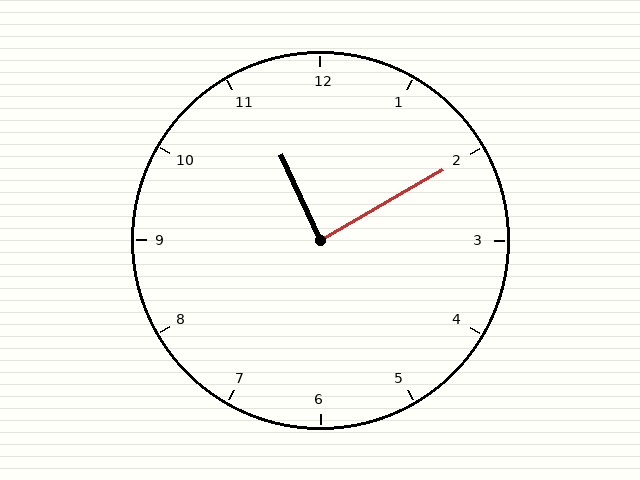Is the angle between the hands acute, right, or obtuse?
It is right.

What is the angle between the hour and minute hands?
Approximately 85 degrees.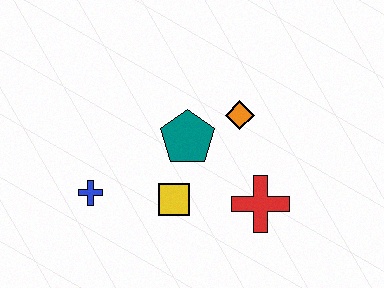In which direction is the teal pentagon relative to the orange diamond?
The teal pentagon is to the left of the orange diamond.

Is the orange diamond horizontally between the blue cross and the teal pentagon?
No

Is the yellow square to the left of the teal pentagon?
Yes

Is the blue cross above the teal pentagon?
No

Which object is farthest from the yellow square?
The orange diamond is farthest from the yellow square.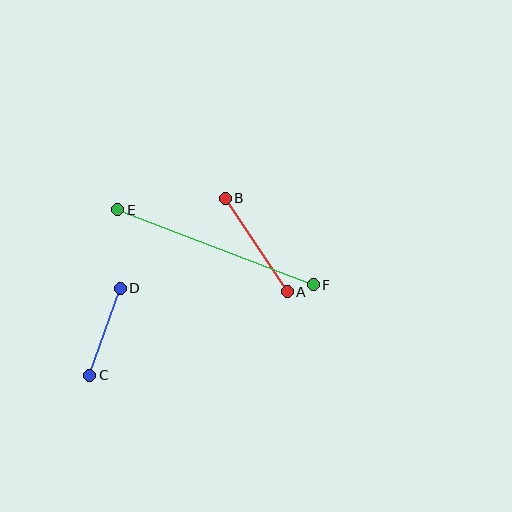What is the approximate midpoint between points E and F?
The midpoint is at approximately (216, 247) pixels.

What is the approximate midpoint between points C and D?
The midpoint is at approximately (105, 332) pixels.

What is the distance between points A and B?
The distance is approximately 112 pixels.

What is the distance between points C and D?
The distance is approximately 92 pixels.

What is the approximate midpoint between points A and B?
The midpoint is at approximately (256, 245) pixels.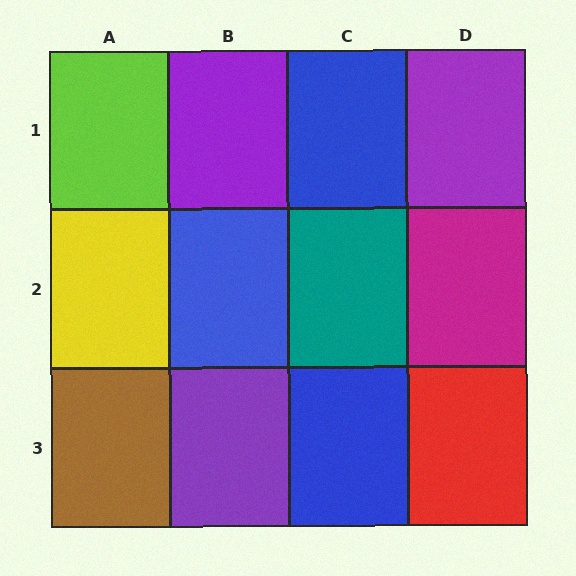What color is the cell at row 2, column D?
Magenta.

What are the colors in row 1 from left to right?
Lime, purple, blue, purple.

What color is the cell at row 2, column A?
Yellow.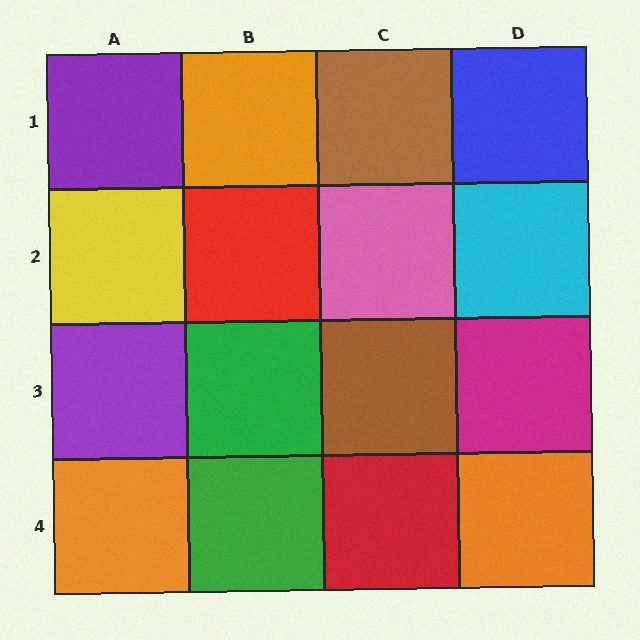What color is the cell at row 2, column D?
Cyan.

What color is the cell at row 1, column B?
Orange.